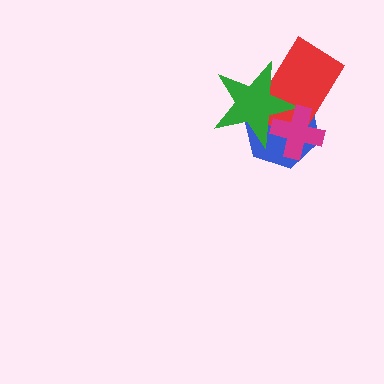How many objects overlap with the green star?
3 objects overlap with the green star.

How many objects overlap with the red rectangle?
3 objects overlap with the red rectangle.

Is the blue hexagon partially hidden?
Yes, it is partially covered by another shape.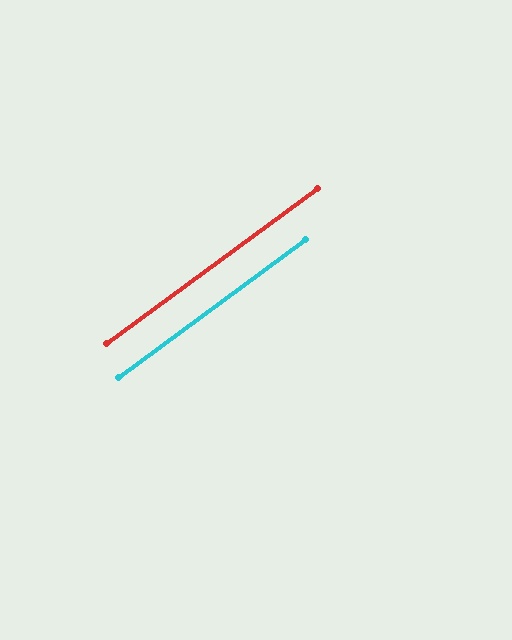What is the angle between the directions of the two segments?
Approximately 0 degrees.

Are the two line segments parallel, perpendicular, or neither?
Parallel — their directions differ by only 0.1°.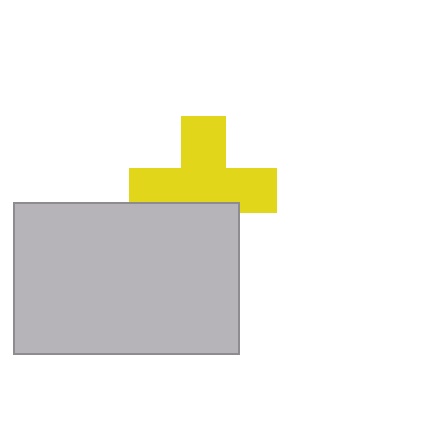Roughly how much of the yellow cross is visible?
Most of it is visible (roughly 69%).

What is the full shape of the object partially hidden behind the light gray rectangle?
The partially hidden object is a yellow cross.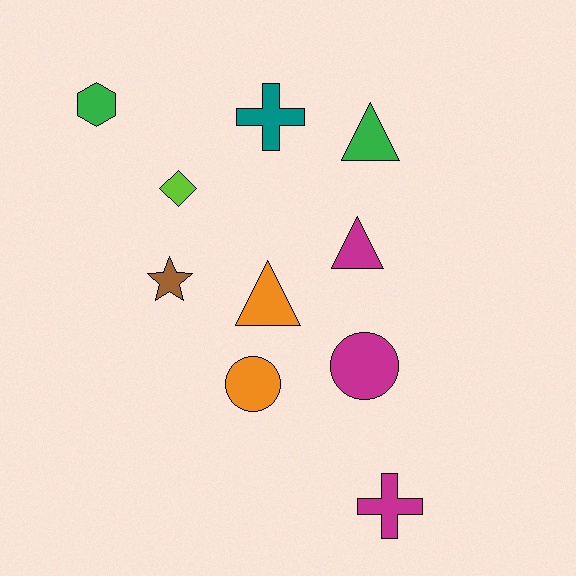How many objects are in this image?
There are 10 objects.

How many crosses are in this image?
There are 2 crosses.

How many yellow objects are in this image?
There are no yellow objects.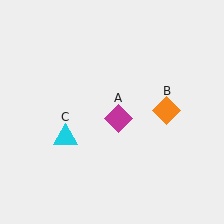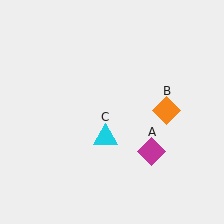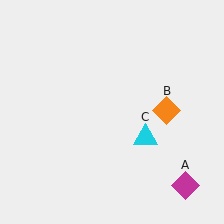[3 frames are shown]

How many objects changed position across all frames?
2 objects changed position: magenta diamond (object A), cyan triangle (object C).